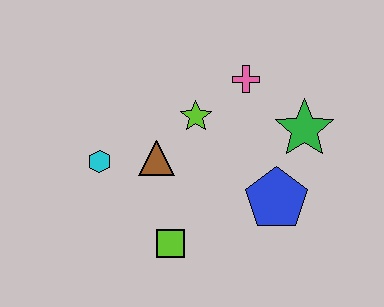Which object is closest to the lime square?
The brown triangle is closest to the lime square.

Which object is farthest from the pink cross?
The lime square is farthest from the pink cross.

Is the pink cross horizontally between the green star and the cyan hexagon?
Yes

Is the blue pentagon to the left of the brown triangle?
No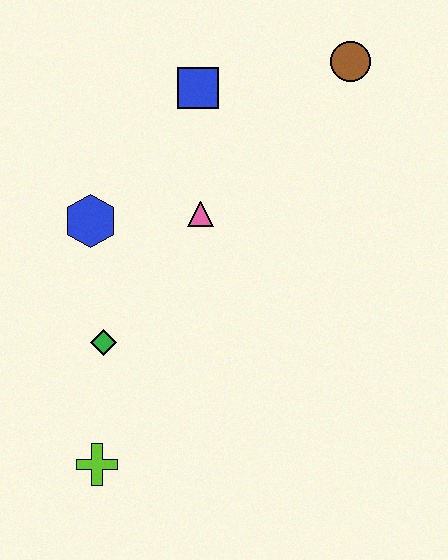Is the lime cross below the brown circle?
Yes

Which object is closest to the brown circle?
The blue square is closest to the brown circle.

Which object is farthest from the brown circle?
The lime cross is farthest from the brown circle.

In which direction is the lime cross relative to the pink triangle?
The lime cross is below the pink triangle.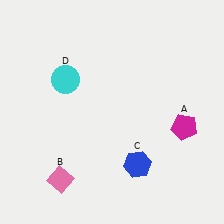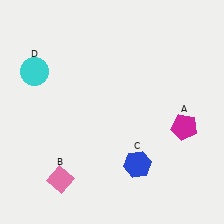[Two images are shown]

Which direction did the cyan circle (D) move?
The cyan circle (D) moved left.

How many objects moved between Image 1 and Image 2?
1 object moved between the two images.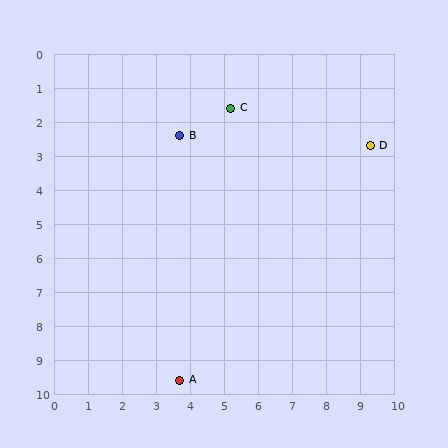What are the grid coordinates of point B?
Point B is at approximately (3.7, 2.4).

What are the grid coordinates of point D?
Point D is at approximately (9.3, 2.7).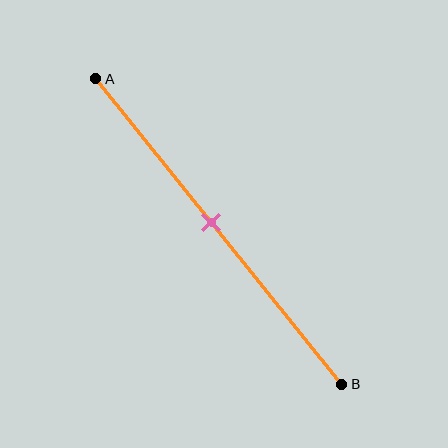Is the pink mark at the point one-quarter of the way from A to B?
No, the mark is at about 45% from A, not at the 25% one-quarter point.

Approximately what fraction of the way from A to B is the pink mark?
The pink mark is approximately 45% of the way from A to B.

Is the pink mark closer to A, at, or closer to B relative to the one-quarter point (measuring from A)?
The pink mark is closer to point B than the one-quarter point of segment AB.